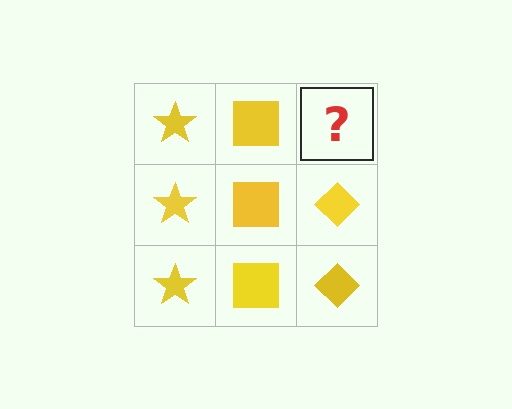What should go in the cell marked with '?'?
The missing cell should contain a yellow diamond.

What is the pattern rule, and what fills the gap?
The rule is that each column has a consistent shape. The gap should be filled with a yellow diamond.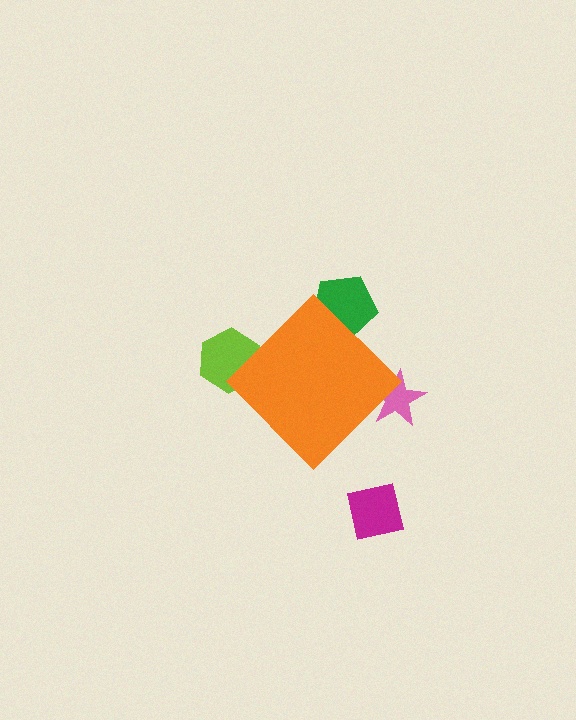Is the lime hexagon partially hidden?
Yes, the lime hexagon is partially hidden behind the orange diamond.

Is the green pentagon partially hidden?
Yes, the green pentagon is partially hidden behind the orange diamond.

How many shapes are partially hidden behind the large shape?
3 shapes are partially hidden.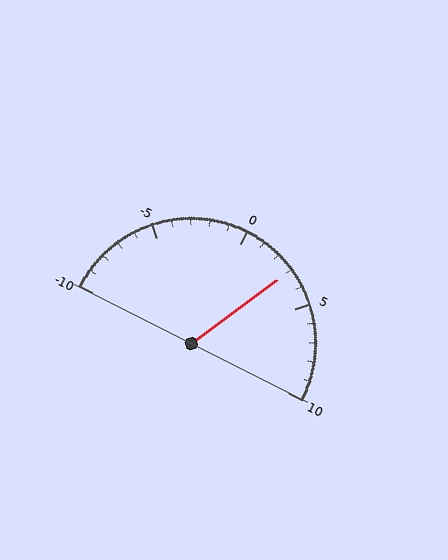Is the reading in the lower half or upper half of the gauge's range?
The reading is in the upper half of the range (-10 to 10).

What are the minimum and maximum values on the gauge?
The gauge ranges from -10 to 10.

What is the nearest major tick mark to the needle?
The nearest major tick mark is 5.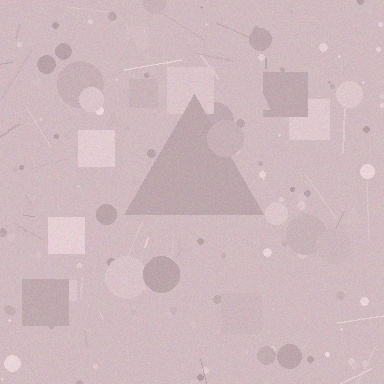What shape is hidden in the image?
A triangle is hidden in the image.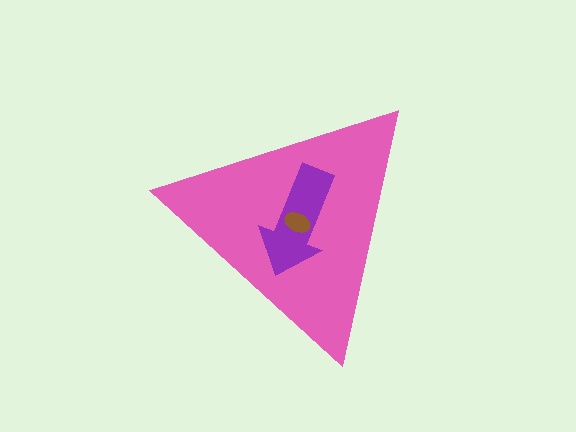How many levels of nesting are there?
3.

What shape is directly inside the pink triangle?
The purple arrow.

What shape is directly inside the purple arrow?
The brown ellipse.